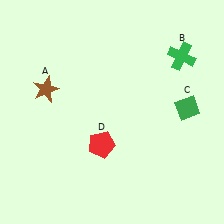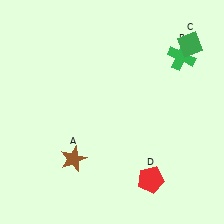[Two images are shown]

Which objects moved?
The objects that moved are: the brown star (A), the green diamond (C), the red pentagon (D).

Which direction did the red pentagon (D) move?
The red pentagon (D) moved right.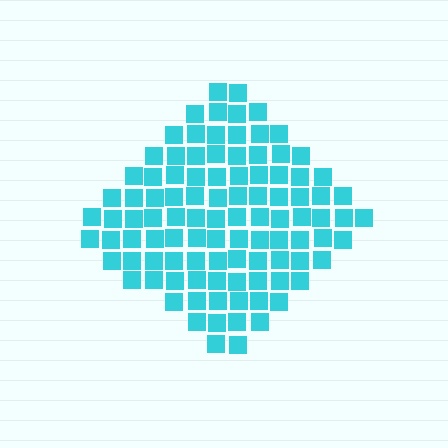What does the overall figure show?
The overall figure shows a diamond.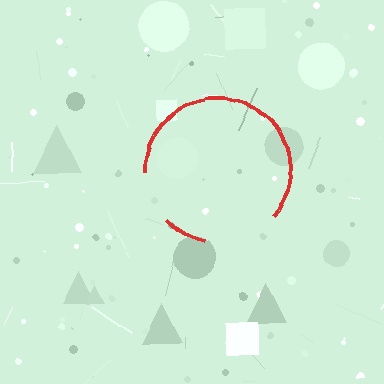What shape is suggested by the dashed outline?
The dashed outline suggests a circle.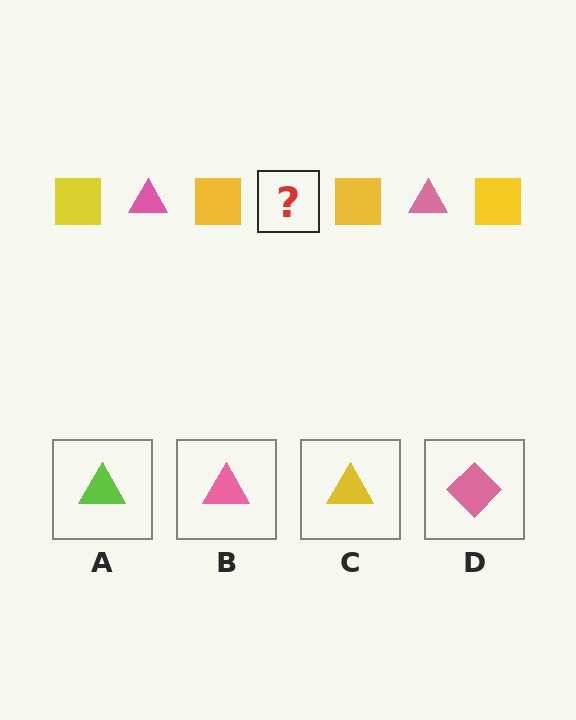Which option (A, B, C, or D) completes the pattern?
B.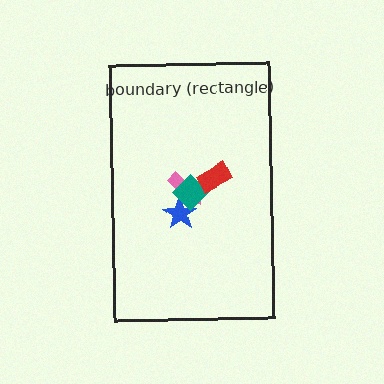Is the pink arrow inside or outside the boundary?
Inside.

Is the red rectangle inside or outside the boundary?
Inside.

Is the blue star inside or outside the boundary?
Inside.